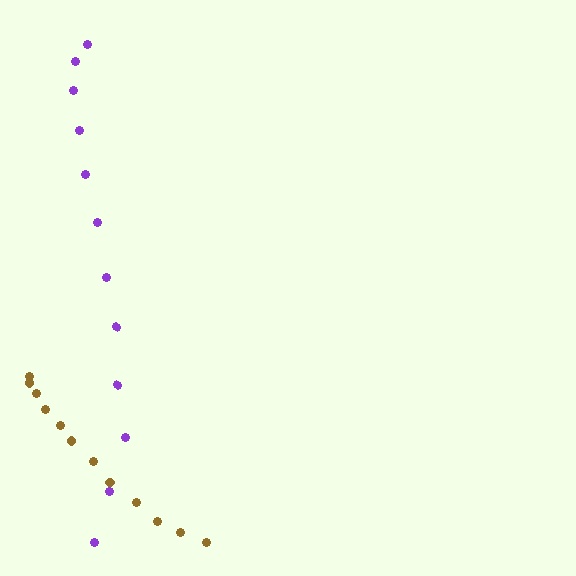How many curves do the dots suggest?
There are 2 distinct paths.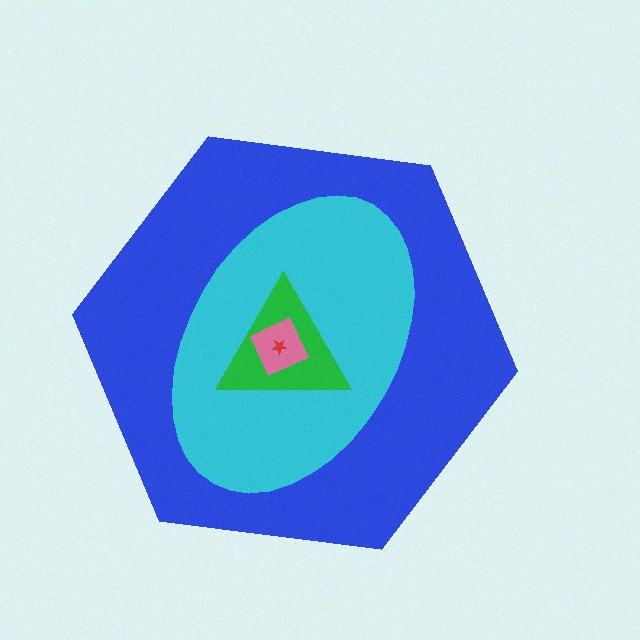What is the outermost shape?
The blue hexagon.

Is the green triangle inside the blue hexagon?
Yes.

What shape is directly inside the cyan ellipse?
The green triangle.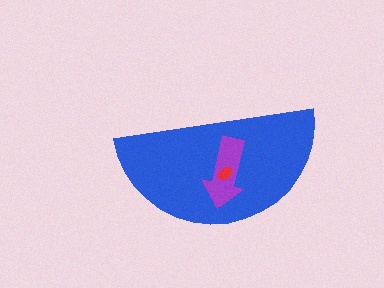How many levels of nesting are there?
3.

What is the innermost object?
The red ellipse.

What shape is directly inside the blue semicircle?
The purple arrow.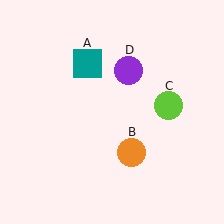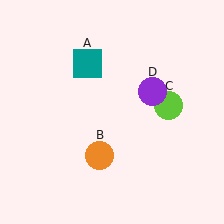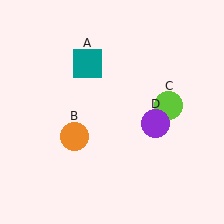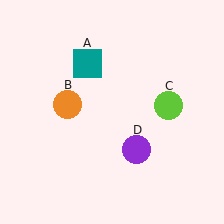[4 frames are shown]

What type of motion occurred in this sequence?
The orange circle (object B), purple circle (object D) rotated clockwise around the center of the scene.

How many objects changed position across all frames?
2 objects changed position: orange circle (object B), purple circle (object D).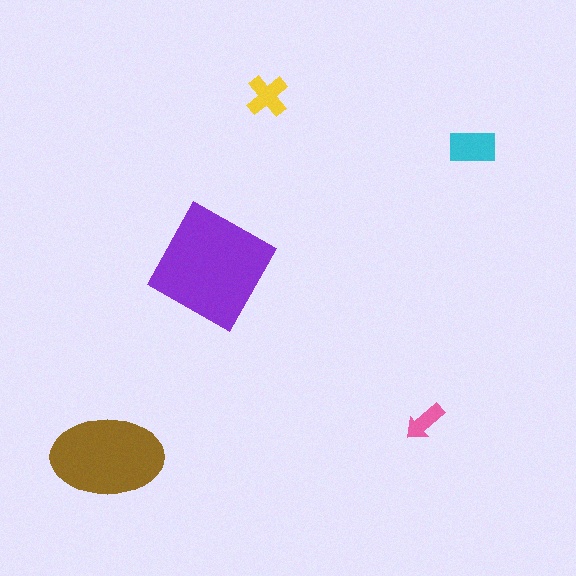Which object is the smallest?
The pink arrow.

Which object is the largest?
The purple square.